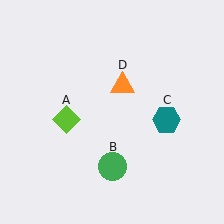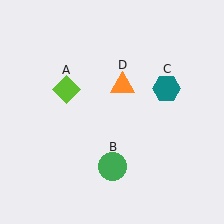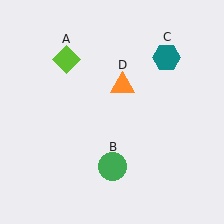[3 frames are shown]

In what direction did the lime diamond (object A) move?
The lime diamond (object A) moved up.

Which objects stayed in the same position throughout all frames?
Green circle (object B) and orange triangle (object D) remained stationary.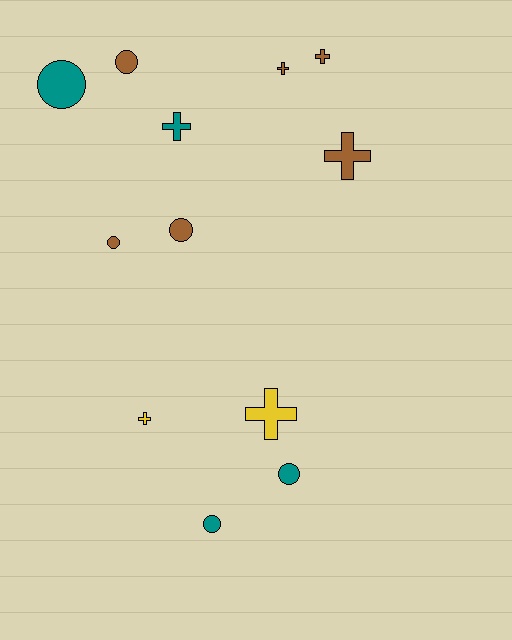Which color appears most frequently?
Brown, with 6 objects.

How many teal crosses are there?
There is 1 teal cross.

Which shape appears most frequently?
Circle, with 6 objects.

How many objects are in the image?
There are 12 objects.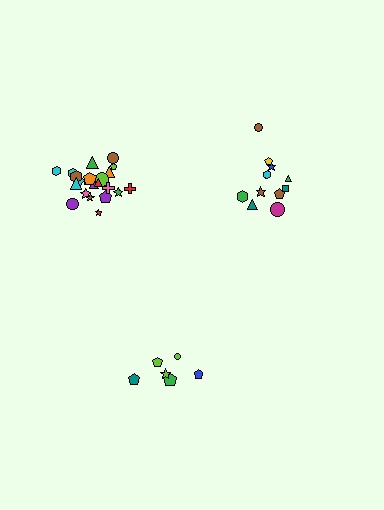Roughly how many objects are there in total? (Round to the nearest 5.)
Roughly 40 objects in total.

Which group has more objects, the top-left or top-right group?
The top-left group.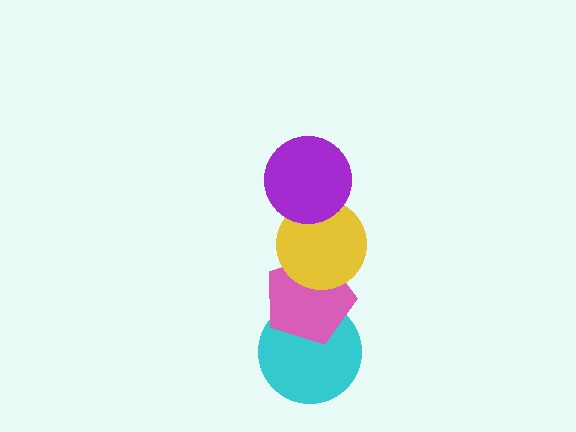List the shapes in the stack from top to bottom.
From top to bottom: the purple circle, the yellow circle, the pink pentagon, the cyan circle.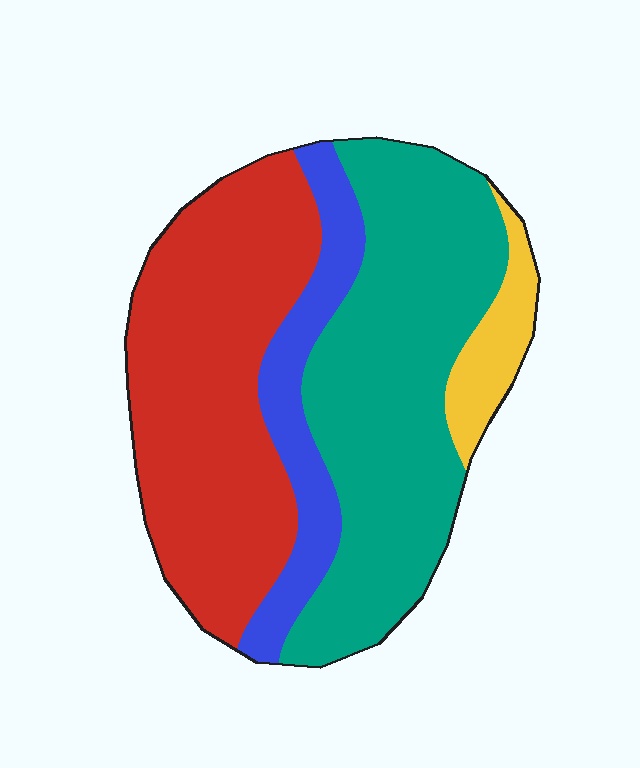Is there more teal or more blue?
Teal.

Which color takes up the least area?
Yellow, at roughly 5%.